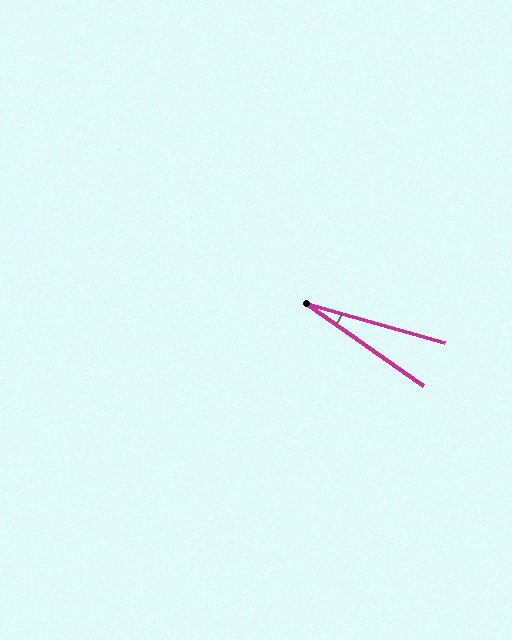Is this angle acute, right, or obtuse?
It is acute.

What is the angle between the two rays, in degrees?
Approximately 19 degrees.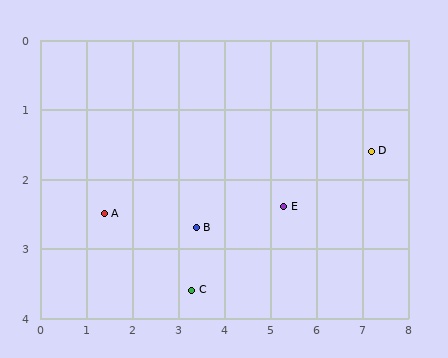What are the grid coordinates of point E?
Point E is at approximately (5.3, 2.4).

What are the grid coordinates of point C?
Point C is at approximately (3.3, 3.6).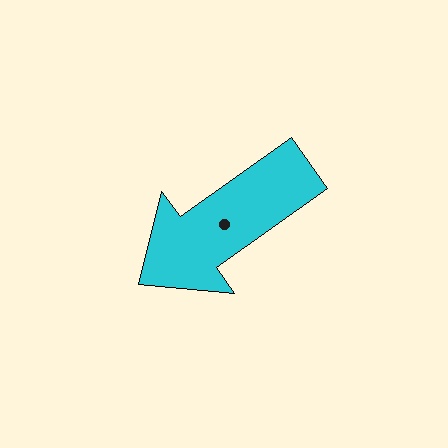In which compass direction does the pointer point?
Southwest.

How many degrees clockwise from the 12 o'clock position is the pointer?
Approximately 234 degrees.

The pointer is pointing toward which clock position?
Roughly 8 o'clock.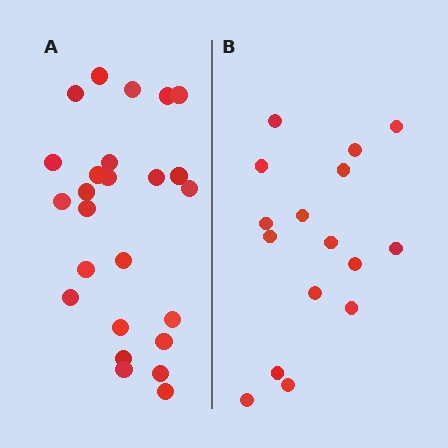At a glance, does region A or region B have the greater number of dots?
Region A (the left region) has more dots.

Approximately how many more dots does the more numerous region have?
Region A has roughly 8 or so more dots than region B.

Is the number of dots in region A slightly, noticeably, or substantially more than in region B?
Region A has substantially more. The ratio is roughly 1.6 to 1.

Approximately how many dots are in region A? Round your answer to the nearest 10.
About 20 dots. (The exact count is 25, which rounds to 20.)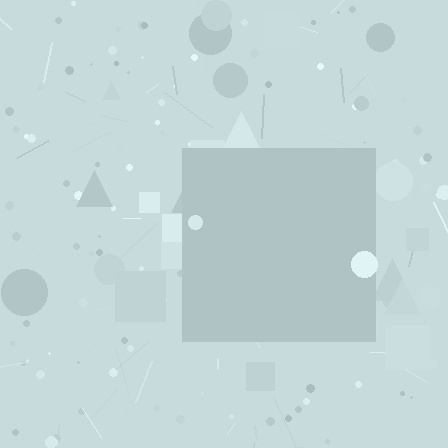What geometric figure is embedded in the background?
A square is embedded in the background.